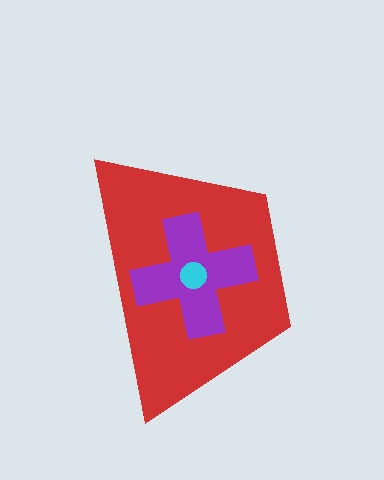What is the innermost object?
The cyan circle.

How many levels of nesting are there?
3.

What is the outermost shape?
The red trapezoid.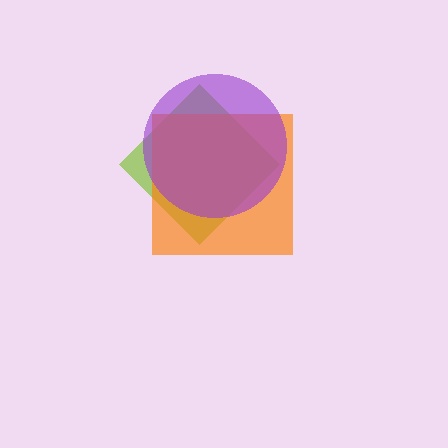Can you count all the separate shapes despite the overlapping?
Yes, there are 3 separate shapes.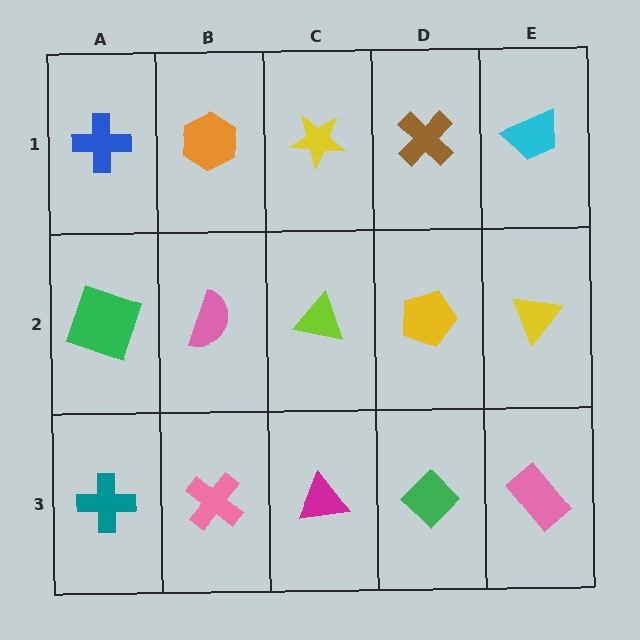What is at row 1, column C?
A yellow star.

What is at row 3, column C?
A magenta triangle.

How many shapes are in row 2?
5 shapes.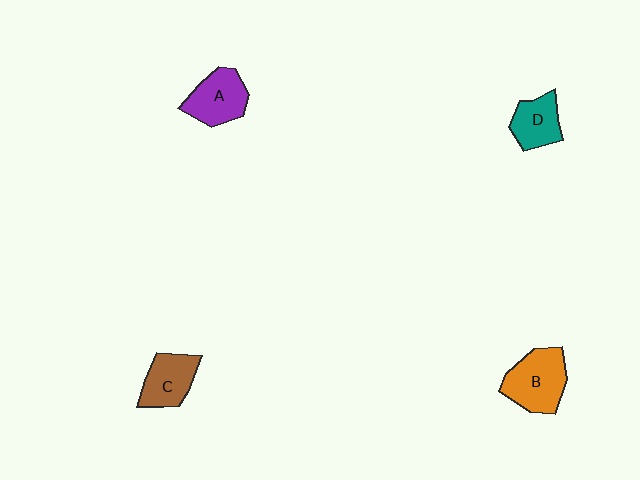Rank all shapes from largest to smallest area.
From largest to smallest: B (orange), A (purple), C (brown), D (teal).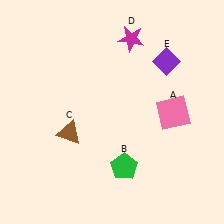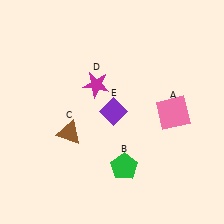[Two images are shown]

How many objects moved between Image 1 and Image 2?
2 objects moved between the two images.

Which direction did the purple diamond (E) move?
The purple diamond (E) moved left.